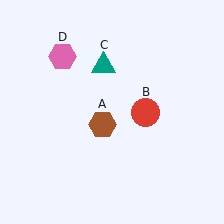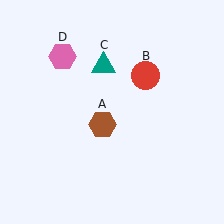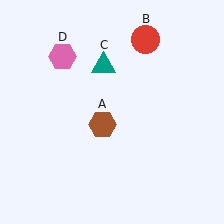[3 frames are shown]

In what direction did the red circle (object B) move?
The red circle (object B) moved up.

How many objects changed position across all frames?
1 object changed position: red circle (object B).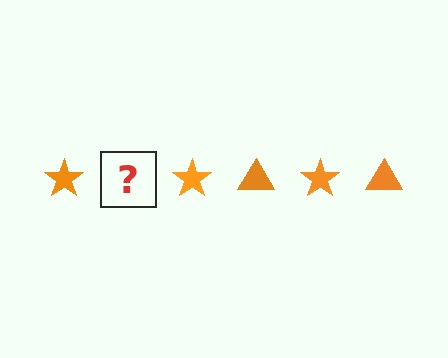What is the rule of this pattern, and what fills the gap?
The rule is that the pattern cycles through star, triangle shapes in orange. The gap should be filled with an orange triangle.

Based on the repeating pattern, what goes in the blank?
The blank should be an orange triangle.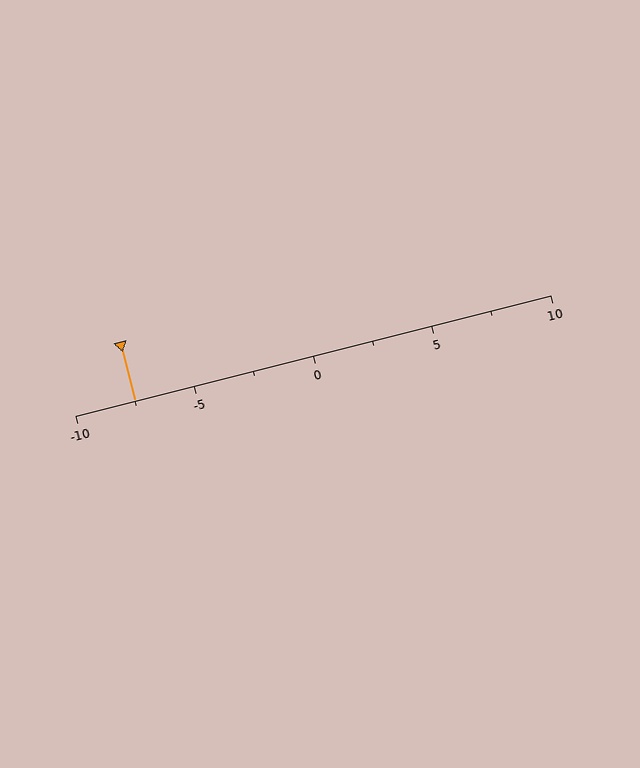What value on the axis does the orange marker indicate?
The marker indicates approximately -7.5.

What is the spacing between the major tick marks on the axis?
The major ticks are spaced 5 apart.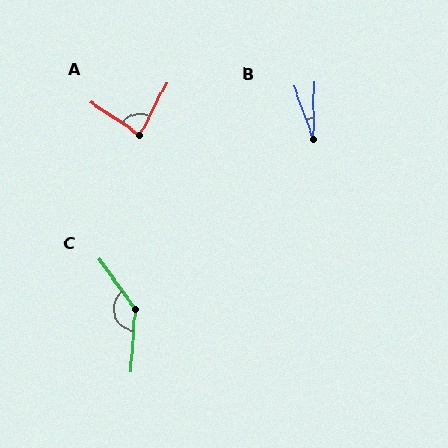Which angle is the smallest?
B, at approximately 20 degrees.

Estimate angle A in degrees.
Approximately 84 degrees.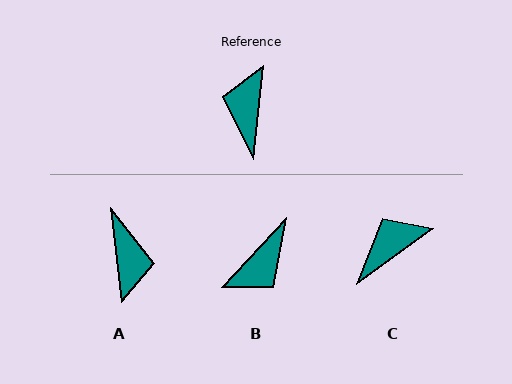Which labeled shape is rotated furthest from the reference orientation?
A, about 167 degrees away.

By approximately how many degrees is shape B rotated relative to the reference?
Approximately 144 degrees counter-clockwise.